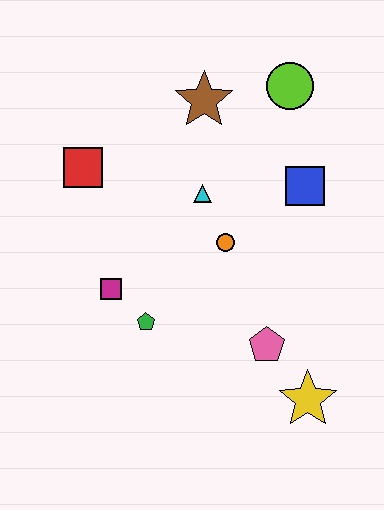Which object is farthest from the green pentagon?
The lime circle is farthest from the green pentagon.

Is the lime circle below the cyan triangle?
No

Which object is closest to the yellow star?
The pink pentagon is closest to the yellow star.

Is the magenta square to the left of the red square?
No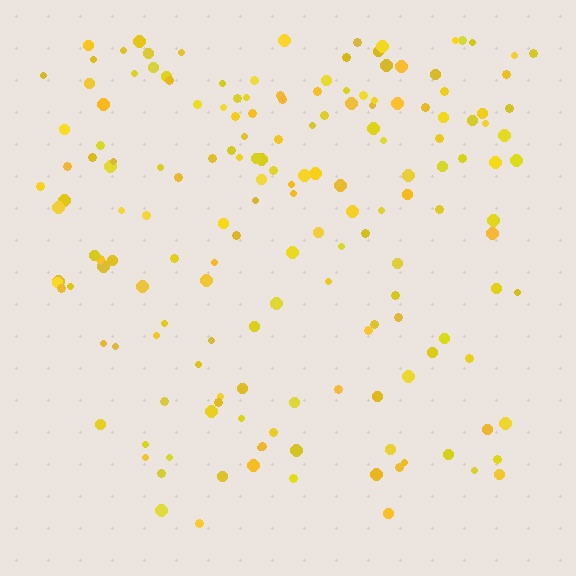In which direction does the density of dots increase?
From bottom to top, with the top side densest.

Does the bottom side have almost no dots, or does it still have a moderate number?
Still a moderate number, just noticeably fewer than the top.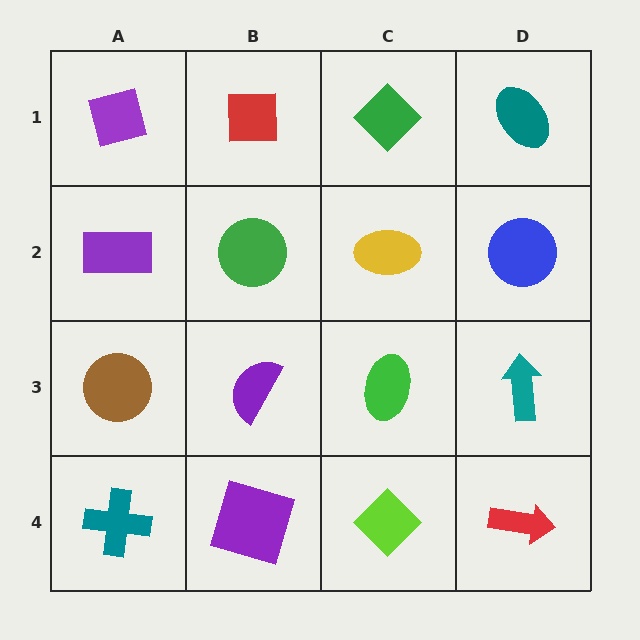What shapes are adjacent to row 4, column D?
A teal arrow (row 3, column D), a lime diamond (row 4, column C).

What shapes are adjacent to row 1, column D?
A blue circle (row 2, column D), a green diamond (row 1, column C).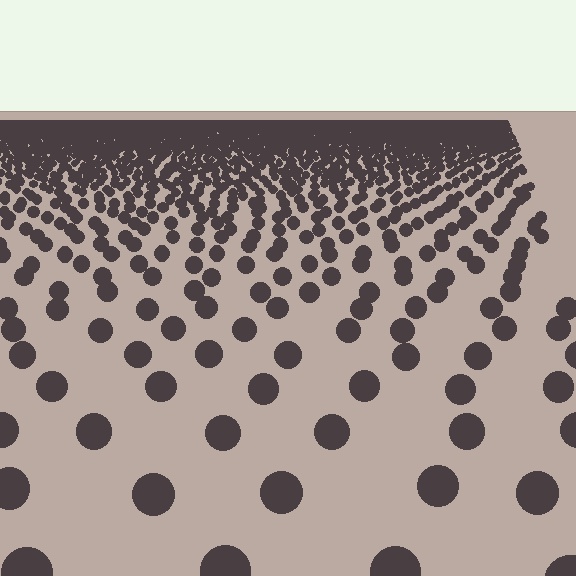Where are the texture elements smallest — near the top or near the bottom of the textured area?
Near the top.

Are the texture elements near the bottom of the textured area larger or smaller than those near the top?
Larger. Near the bottom, elements are closer to the viewer and appear at a bigger on-screen size.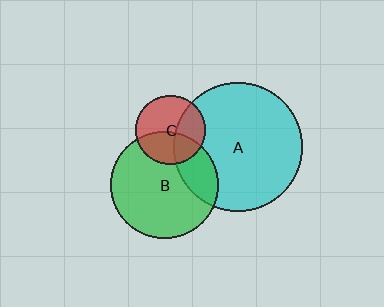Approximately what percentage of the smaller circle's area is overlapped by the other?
Approximately 40%.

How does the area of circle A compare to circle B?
Approximately 1.5 times.